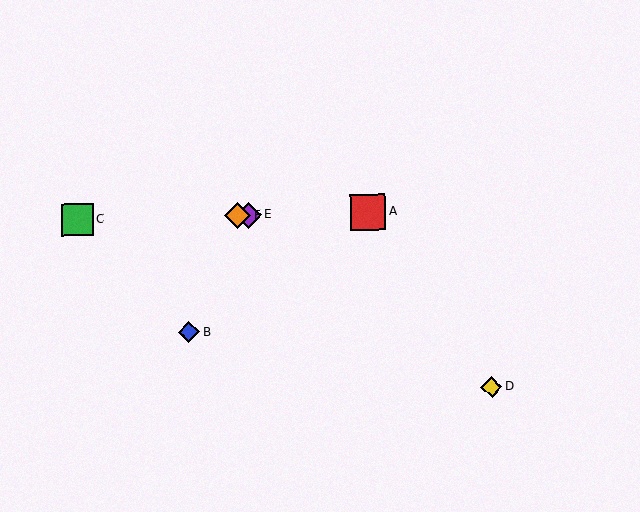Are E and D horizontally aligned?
No, E is at y≈215 and D is at y≈387.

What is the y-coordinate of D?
Object D is at y≈387.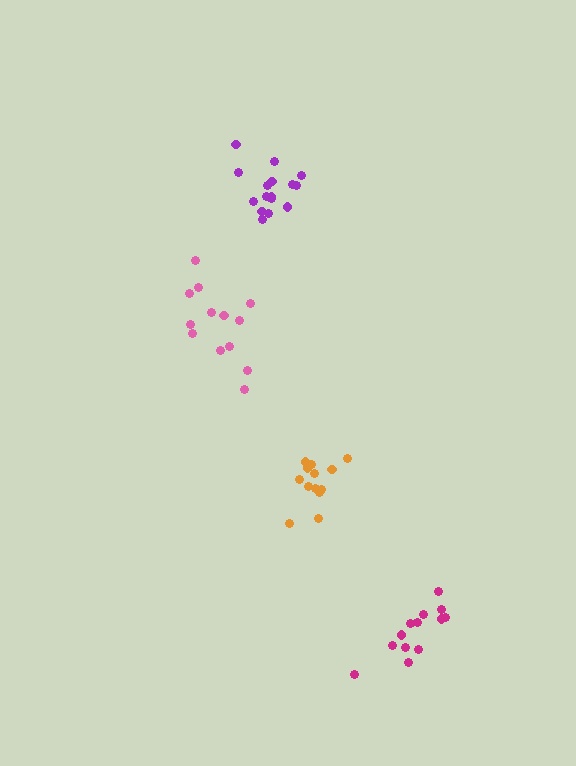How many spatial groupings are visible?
There are 4 spatial groupings.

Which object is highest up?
The purple cluster is topmost.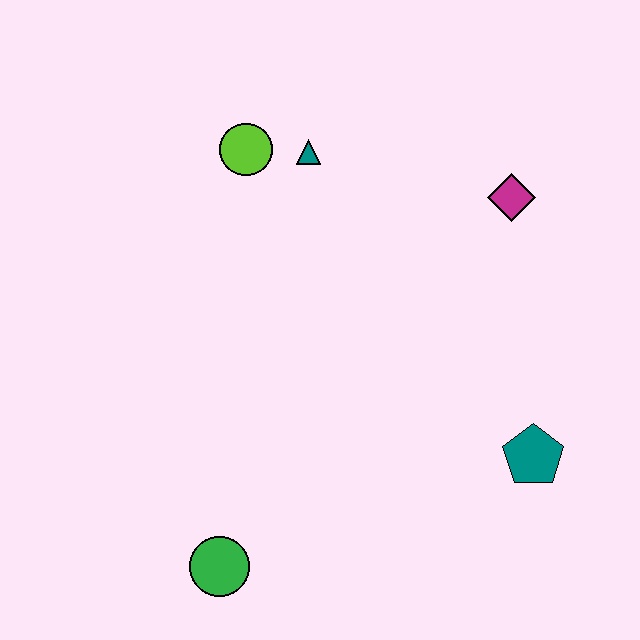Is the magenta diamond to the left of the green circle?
No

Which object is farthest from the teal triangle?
The green circle is farthest from the teal triangle.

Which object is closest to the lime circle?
The teal triangle is closest to the lime circle.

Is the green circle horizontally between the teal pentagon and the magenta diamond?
No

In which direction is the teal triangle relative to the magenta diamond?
The teal triangle is to the left of the magenta diamond.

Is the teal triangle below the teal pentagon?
No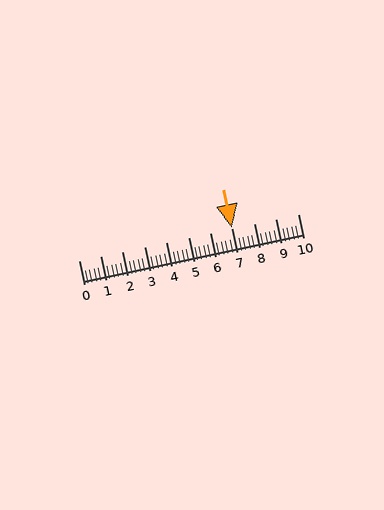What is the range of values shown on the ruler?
The ruler shows values from 0 to 10.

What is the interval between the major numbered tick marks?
The major tick marks are spaced 1 units apart.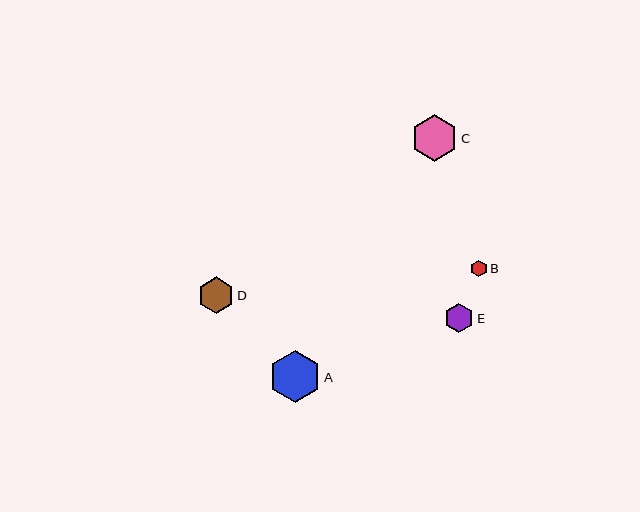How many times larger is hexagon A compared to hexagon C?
Hexagon A is approximately 1.1 times the size of hexagon C.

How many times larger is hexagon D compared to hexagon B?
Hexagon D is approximately 2.2 times the size of hexagon B.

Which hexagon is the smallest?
Hexagon B is the smallest with a size of approximately 17 pixels.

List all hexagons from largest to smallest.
From largest to smallest: A, C, D, E, B.